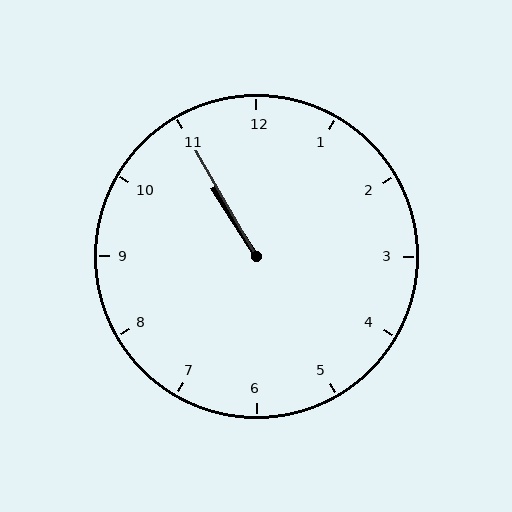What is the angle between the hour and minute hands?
Approximately 2 degrees.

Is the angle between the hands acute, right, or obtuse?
It is acute.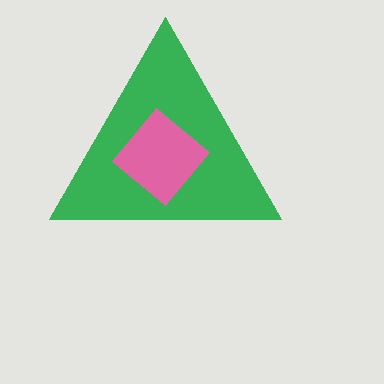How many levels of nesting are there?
2.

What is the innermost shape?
The pink diamond.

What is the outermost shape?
The green triangle.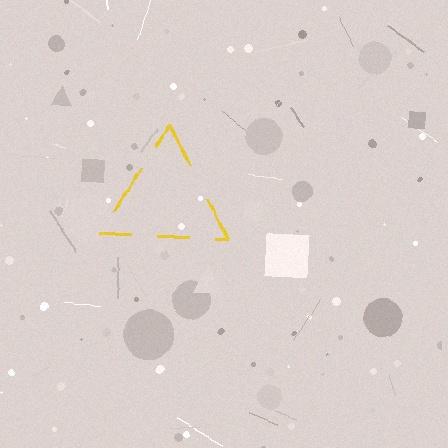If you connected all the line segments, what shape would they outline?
They would outline a triangle.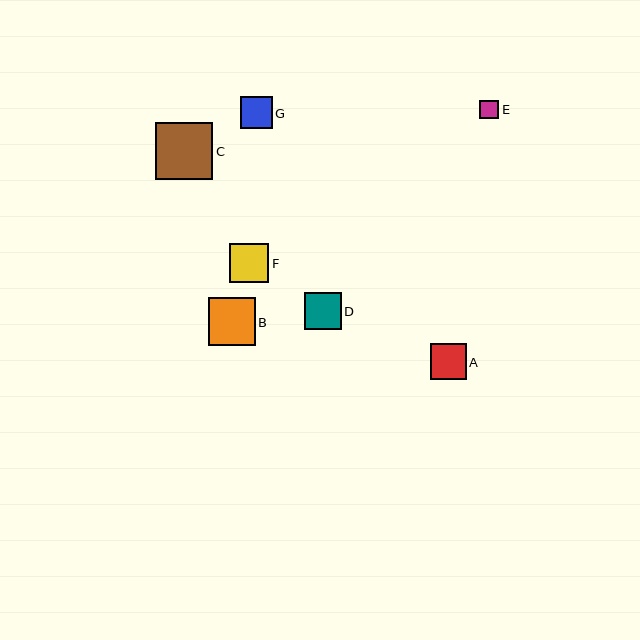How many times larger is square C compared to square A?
Square C is approximately 1.6 times the size of square A.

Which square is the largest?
Square C is the largest with a size of approximately 57 pixels.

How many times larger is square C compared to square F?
Square C is approximately 1.4 times the size of square F.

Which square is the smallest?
Square E is the smallest with a size of approximately 19 pixels.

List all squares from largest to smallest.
From largest to smallest: C, B, F, D, A, G, E.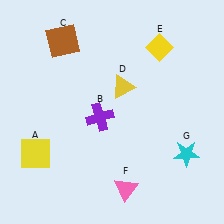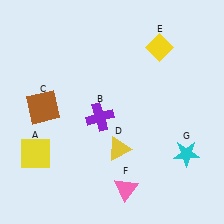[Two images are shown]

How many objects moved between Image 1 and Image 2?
2 objects moved between the two images.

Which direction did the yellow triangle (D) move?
The yellow triangle (D) moved down.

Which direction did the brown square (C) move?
The brown square (C) moved down.